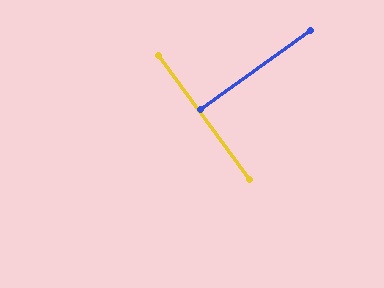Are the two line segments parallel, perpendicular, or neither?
Perpendicular — they meet at approximately 89°.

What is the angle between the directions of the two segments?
Approximately 89 degrees.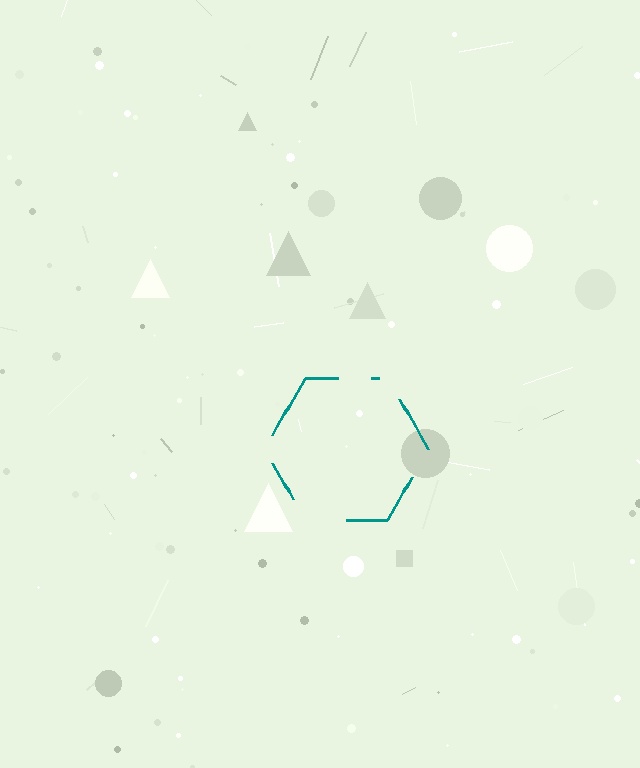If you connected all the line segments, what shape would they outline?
They would outline a hexagon.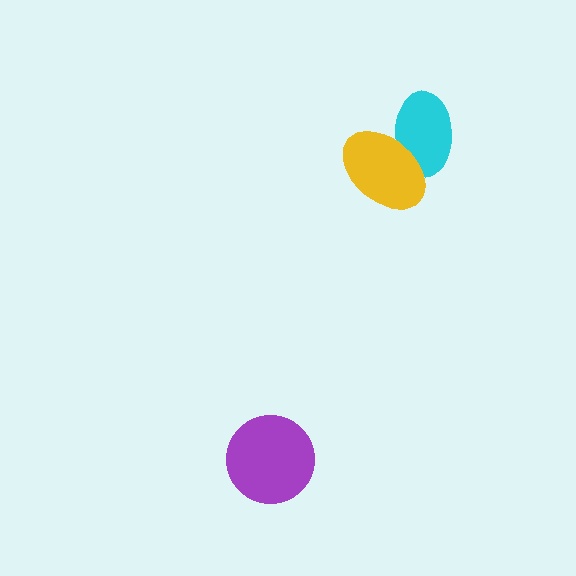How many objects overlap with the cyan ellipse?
1 object overlaps with the cyan ellipse.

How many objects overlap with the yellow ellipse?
1 object overlaps with the yellow ellipse.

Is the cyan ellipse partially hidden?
Yes, it is partially covered by another shape.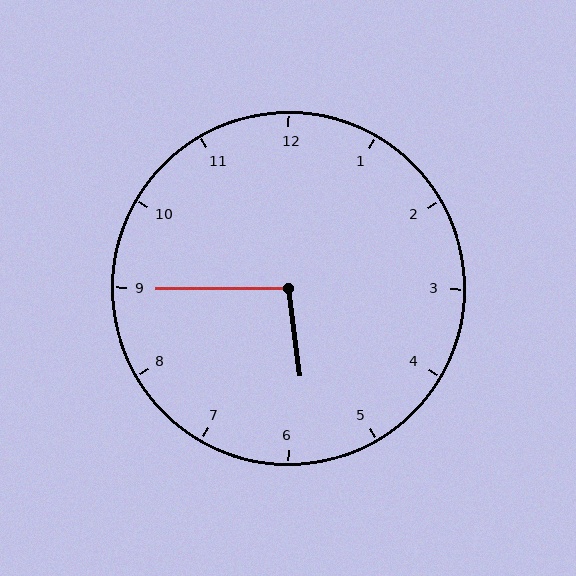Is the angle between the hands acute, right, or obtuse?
It is obtuse.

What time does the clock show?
5:45.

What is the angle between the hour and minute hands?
Approximately 98 degrees.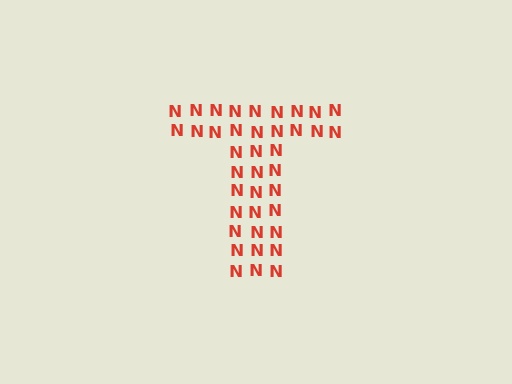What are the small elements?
The small elements are letter N's.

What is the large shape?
The large shape is the letter T.